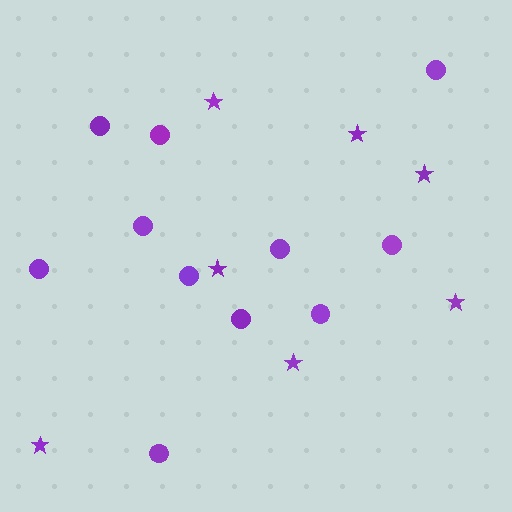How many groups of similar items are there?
There are 2 groups: one group of circles (11) and one group of stars (7).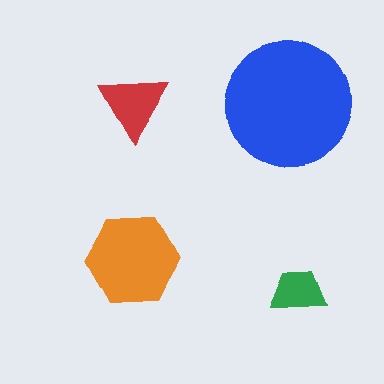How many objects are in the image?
There are 4 objects in the image.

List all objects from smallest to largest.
The green trapezoid, the red triangle, the orange hexagon, the blue circle.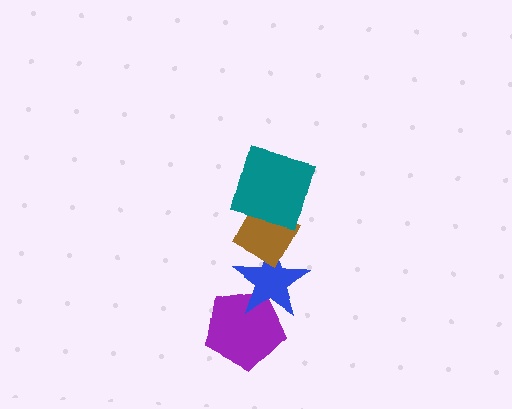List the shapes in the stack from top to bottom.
From top to bottom: the teal square, the brown diamond, the blue star, the purple pentagon.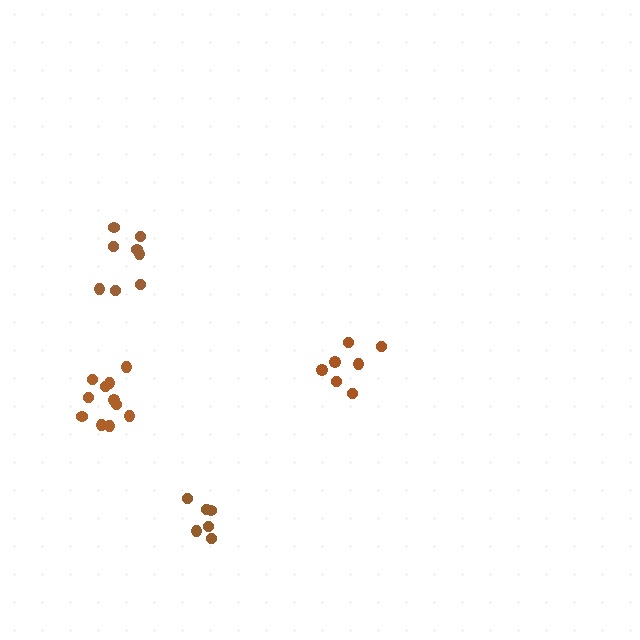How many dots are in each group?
Group 1: 7 dots, Group 2: 11 dots, Group 3: 8 dots, Group 4: 6 dots (32 total).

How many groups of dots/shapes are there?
There are 4 groups.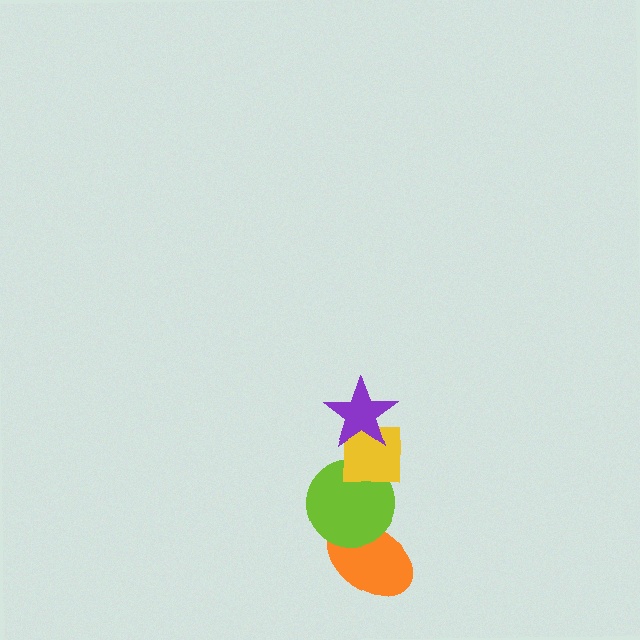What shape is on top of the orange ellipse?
The lime circle is on top of the orange ellipse.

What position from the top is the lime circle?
The lime circle is 3rd from the top.